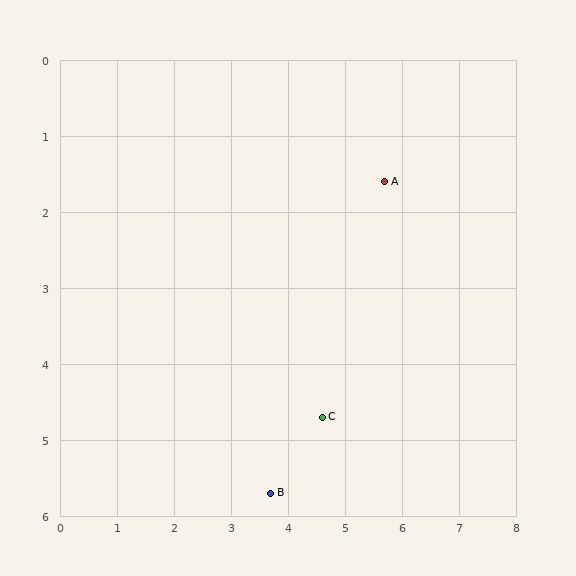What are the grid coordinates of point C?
Point C is at approximately (4.6, 4.7).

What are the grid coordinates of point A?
Point A is at approximately (5.7, 1.6).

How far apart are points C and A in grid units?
Points C and A are about 3.3 grid units apart.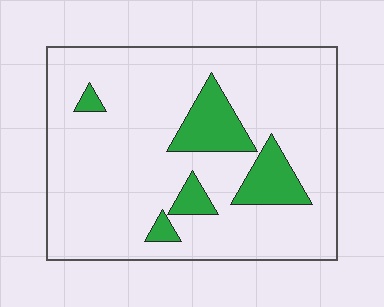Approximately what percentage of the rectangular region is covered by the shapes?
Approximately 15%.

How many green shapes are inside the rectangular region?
5.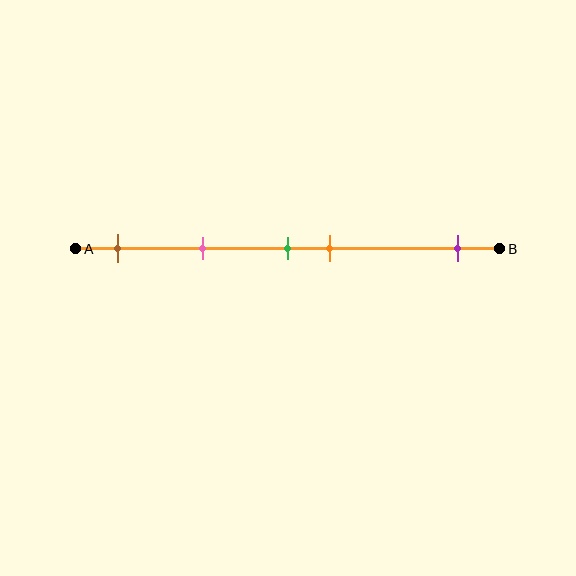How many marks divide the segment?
There are 5 marks dividing the segment.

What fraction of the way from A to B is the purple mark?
The purple mark is approximately 90% (0.9) of the way from A to B.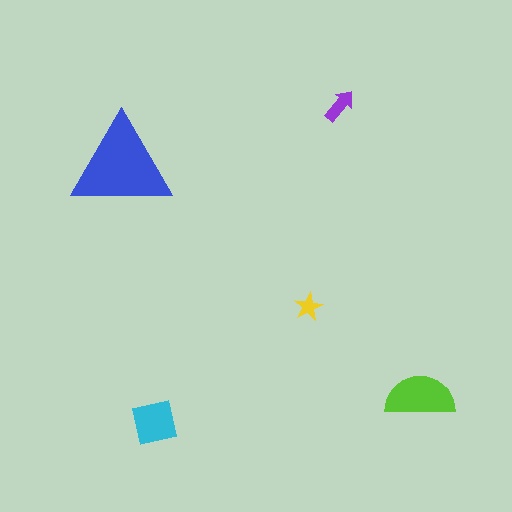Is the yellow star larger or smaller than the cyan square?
Smaller.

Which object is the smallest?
The yellow star.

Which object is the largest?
The blue triangle.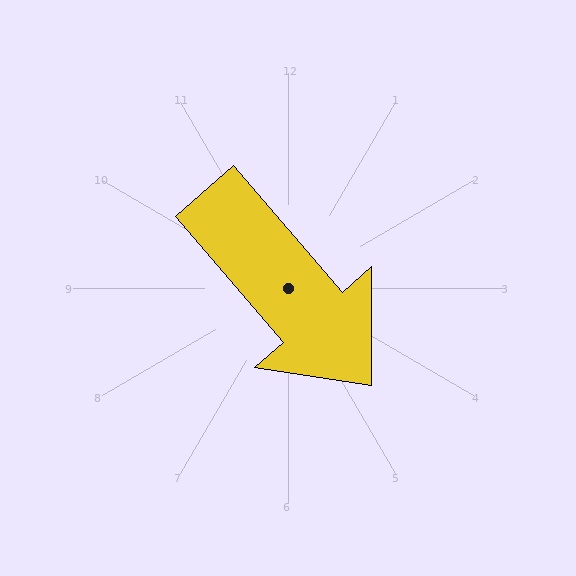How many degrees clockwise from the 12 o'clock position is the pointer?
Approximately 139 degrees.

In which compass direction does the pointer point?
Southeast.